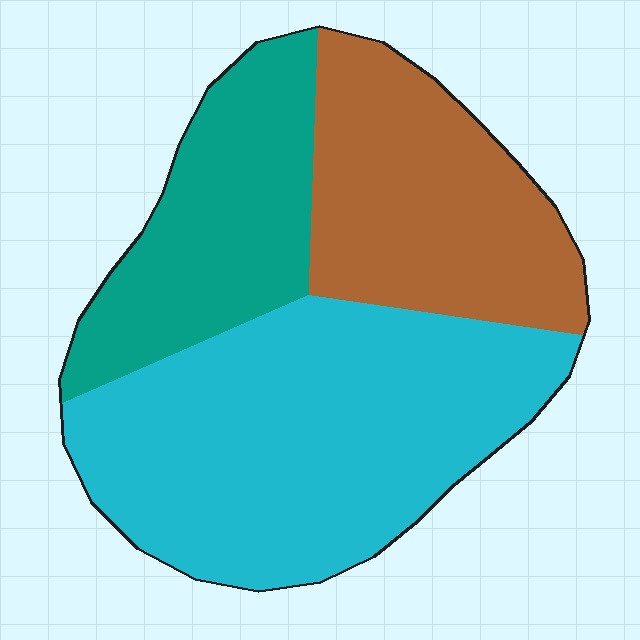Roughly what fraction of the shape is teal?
Teal takes up about one quarter (1/4) of the shape.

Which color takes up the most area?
Cyan, at roughly 50%.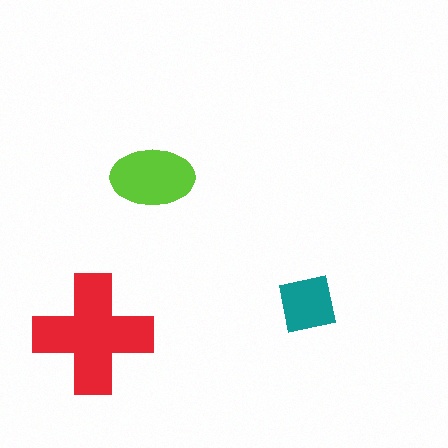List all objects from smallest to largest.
The teal square, the lime ellipse, the red cross.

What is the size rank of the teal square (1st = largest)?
3rd.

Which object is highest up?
The lime ellipse is topmost.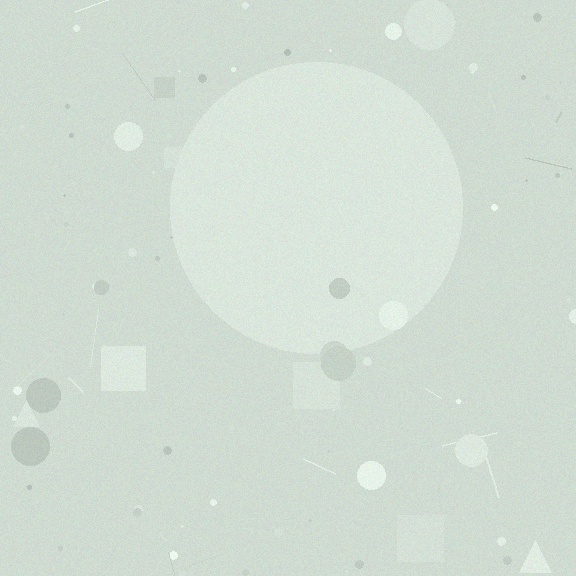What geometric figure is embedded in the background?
A circle is embedded in the background.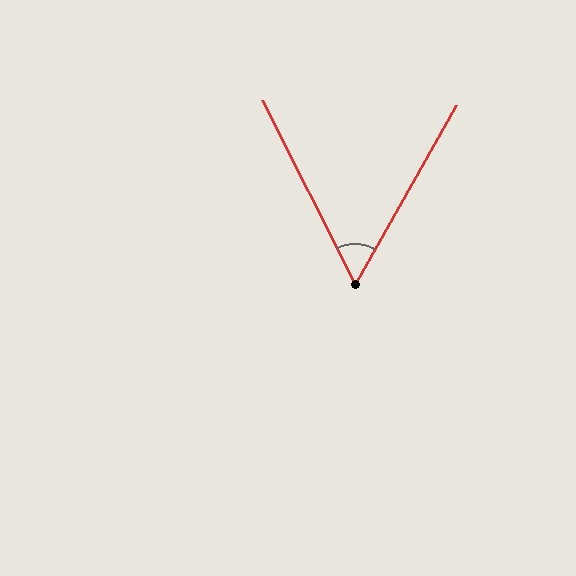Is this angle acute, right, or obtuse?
It is acute.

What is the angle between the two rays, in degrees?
Approximately 56 degrees.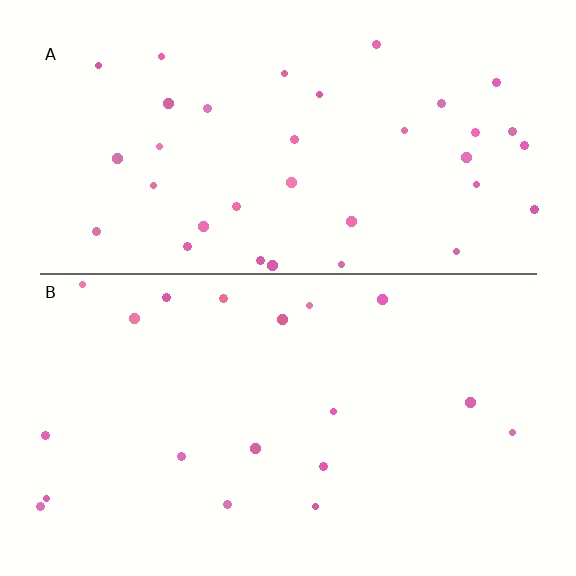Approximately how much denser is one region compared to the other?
Approximately 1.9× — region A over region B.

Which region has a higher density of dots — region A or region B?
A (the top).